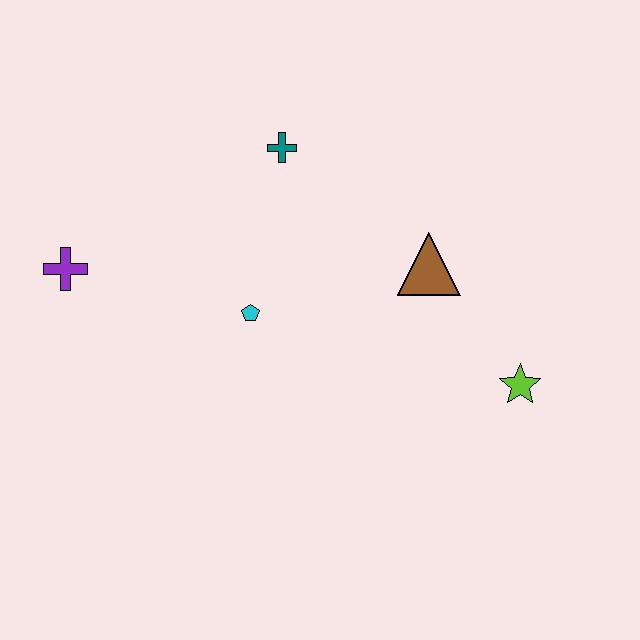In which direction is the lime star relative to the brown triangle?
The lime star is below the brown triangle.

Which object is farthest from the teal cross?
The lime star is farthest from the teal cross.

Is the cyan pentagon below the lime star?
No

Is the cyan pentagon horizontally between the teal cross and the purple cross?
Yes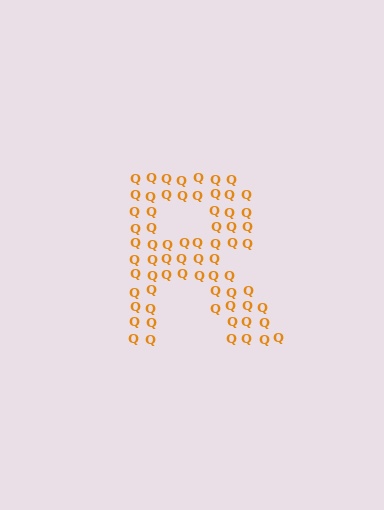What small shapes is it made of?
It is made of small letter Q's.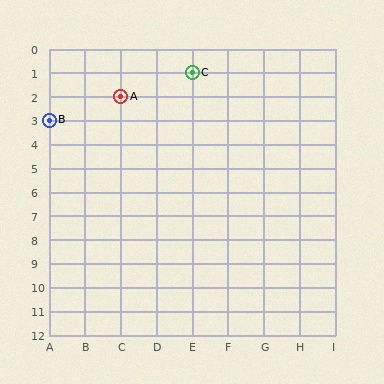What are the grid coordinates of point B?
Point B is at grid coordinates (A, 3).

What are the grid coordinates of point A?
Point A is at grid coordinates (C, 2).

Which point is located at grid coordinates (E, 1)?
Point C is at (E, 1).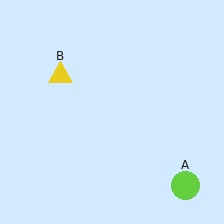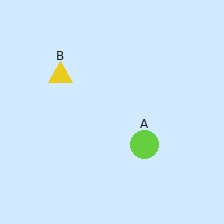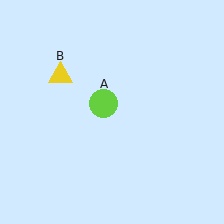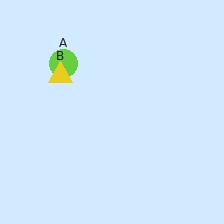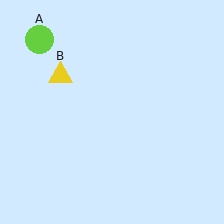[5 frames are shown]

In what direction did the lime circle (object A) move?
The lime circle (object A) moved up and to the left.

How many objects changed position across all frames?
1 object changed position: lime circle (object A).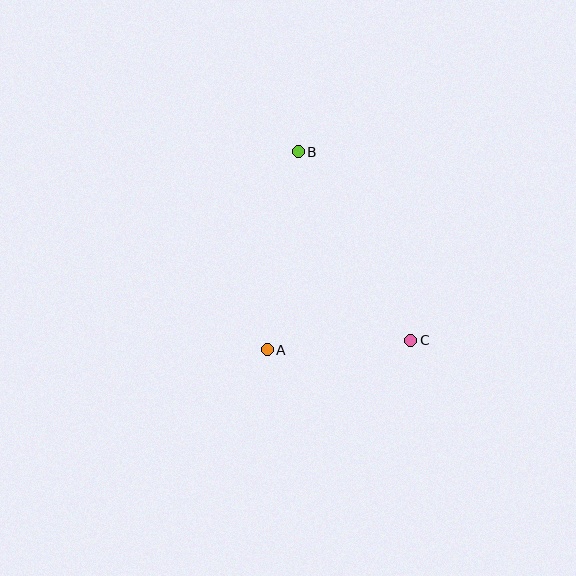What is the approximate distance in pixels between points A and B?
The distance between A and B is approximately 201 pixels.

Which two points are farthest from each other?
Points B and C are farthest from each other.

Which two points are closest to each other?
Points A and C are closest to each other.